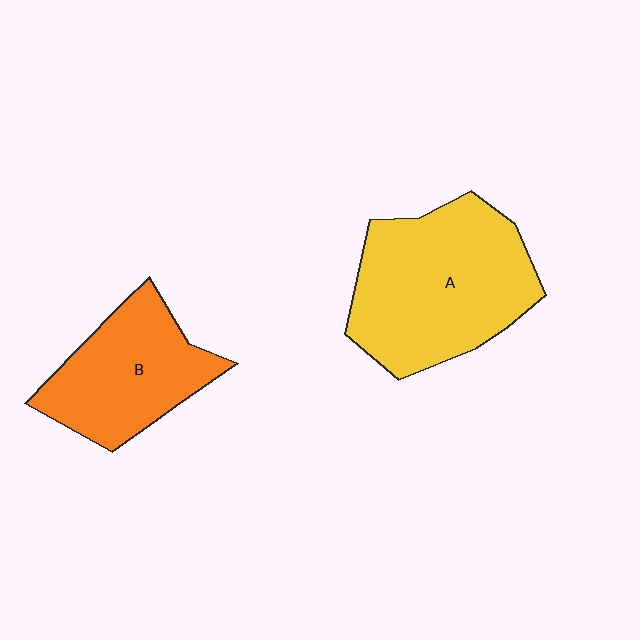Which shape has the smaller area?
Shape B (orange).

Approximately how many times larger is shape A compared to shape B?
Approximately 1.5 times.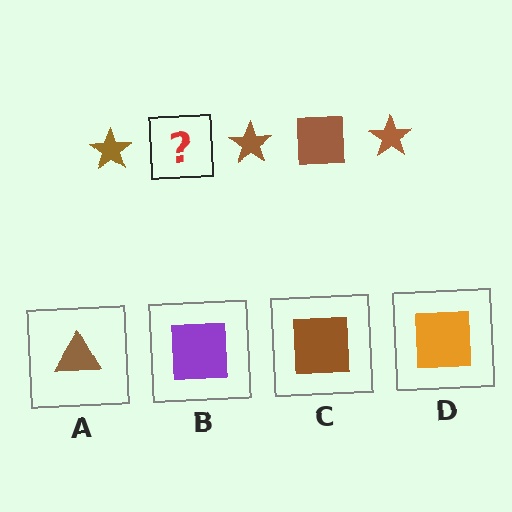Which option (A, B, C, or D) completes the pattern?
C.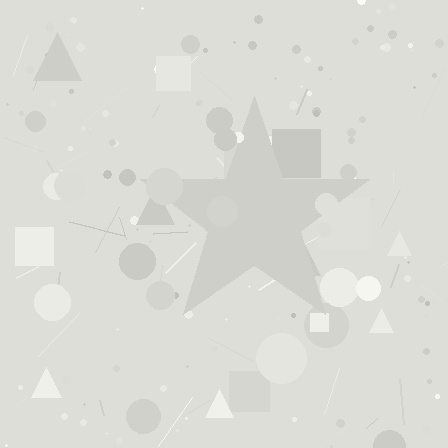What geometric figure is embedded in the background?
A star is embedded in the background.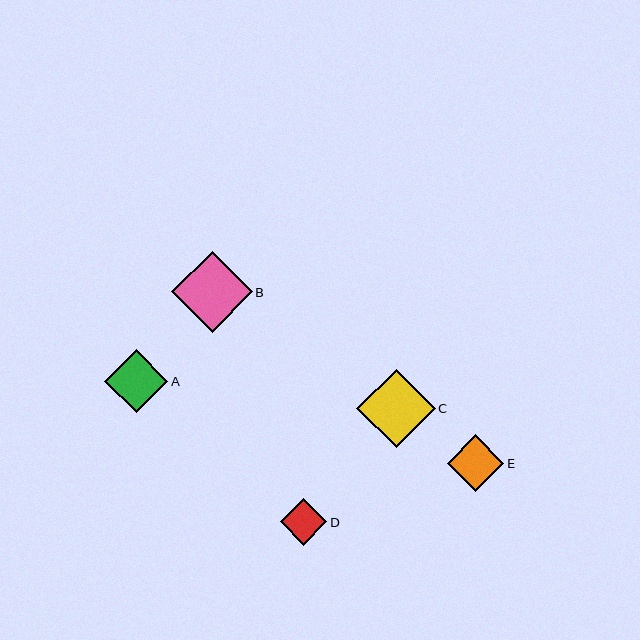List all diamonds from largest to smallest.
From largest to smallest: B, C, A, E, D.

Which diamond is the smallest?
Diamond D is the smallest with a size of approximately 46 pixels.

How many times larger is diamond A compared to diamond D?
Diamond A is approximately 1.4 times the size of diamond D.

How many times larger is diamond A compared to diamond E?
Diamond A is approximately 1.1 times the size of diamond E.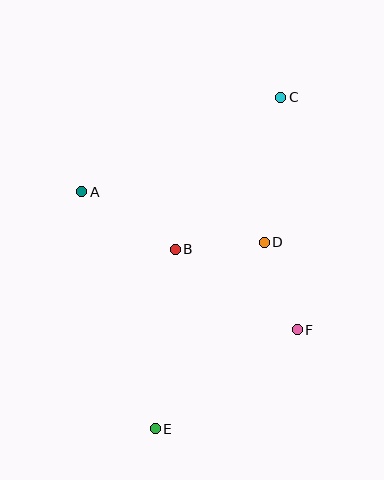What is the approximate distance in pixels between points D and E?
The distance between D and E is approximately 216 pixels.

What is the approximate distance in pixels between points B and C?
The distance between B and C is approximately 185 pixels.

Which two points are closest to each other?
Points B and D are closest to each other.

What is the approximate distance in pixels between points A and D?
The distance between A and D is approximately 189 pixels.